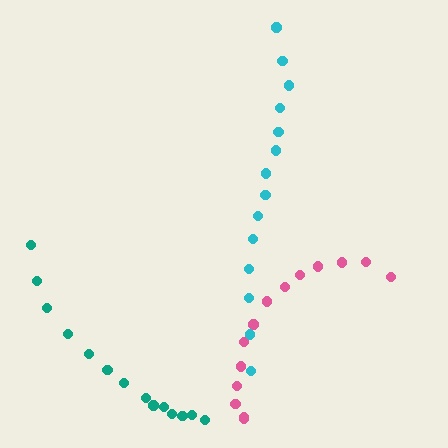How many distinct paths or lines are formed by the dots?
There are 3 distinct paths.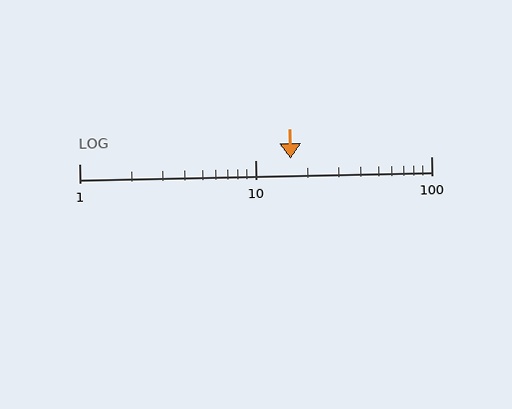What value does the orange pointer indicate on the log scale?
The pointer indicates approximately 16.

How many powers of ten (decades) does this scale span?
The scale spans 2 decades, from 1 to 100.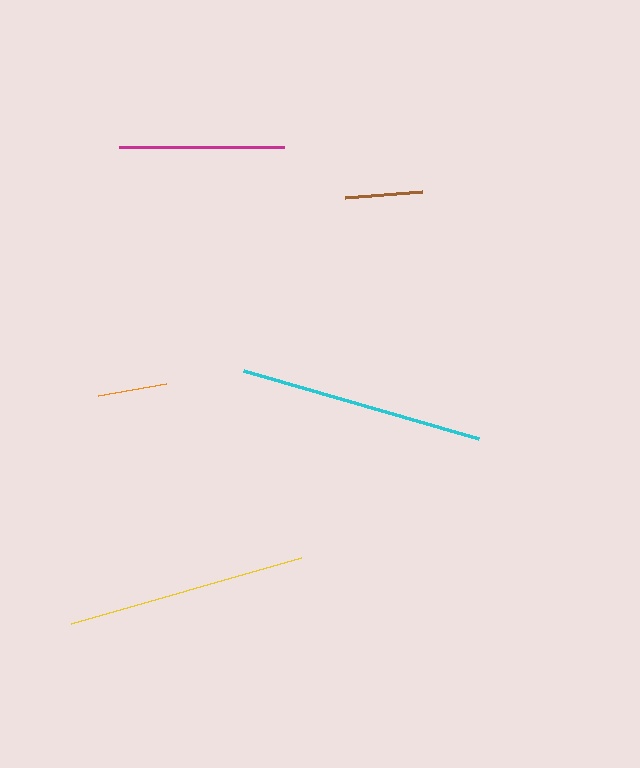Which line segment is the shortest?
The orange line is the shortest at approximately 69 pixels.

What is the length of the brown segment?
The brown segment is approximately 77 pixels long.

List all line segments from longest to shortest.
From longest to shortest: cyan, yellow, magenta, brown, orange.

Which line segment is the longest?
The cyan line is the longest at approximately 244 pixels.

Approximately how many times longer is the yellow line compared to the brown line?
The yellow line is approximately 3.1 times the length of the brown line.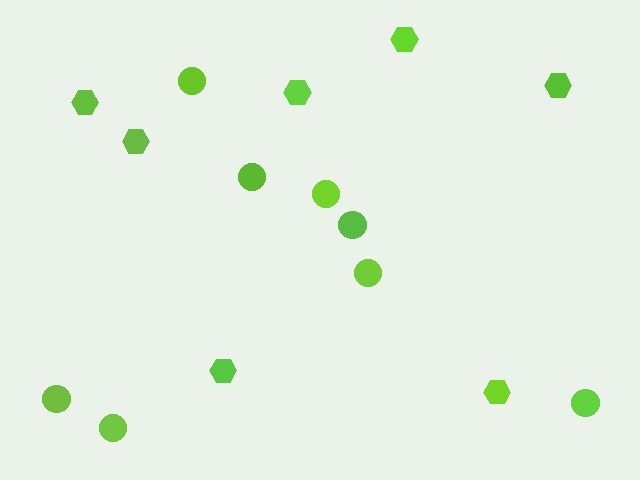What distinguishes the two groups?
There are 2 groups: one group of hexagons (7) and one group of circles (8).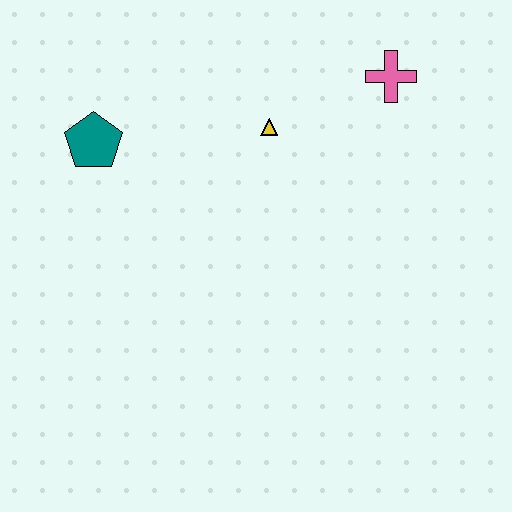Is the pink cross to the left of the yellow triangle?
No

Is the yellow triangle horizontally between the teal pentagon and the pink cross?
Yes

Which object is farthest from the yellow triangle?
The teal pentagon is farthest from the yellow triangle.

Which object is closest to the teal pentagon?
The yellow triangle is closest to the teal pentagon.